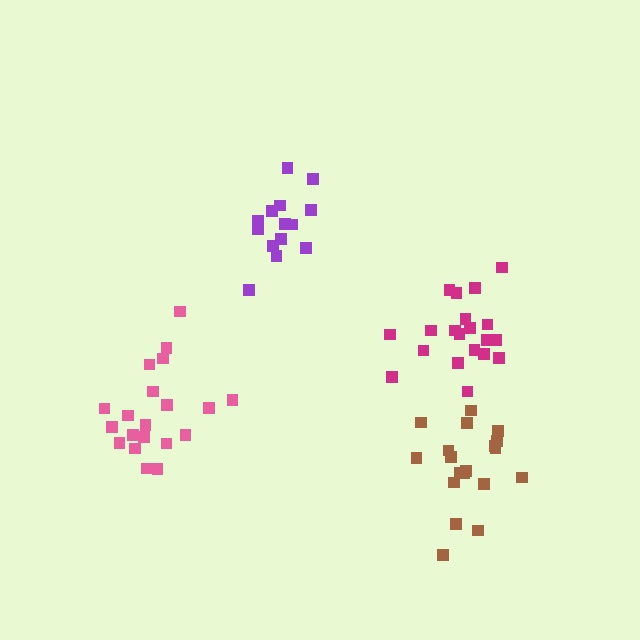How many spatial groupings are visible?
There are 4 spatial groupings.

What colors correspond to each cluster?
The clusters are colored: purple, pink, magenta, brown.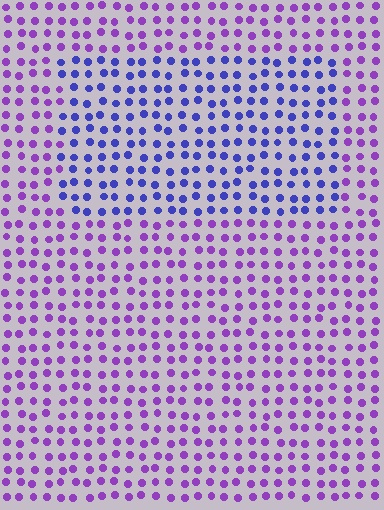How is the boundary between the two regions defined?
The boundary is defined purely by a slight shift in hue (about 40 degrees). Spacing, size, and orientation are identical on both sides.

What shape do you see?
I see a rectangle.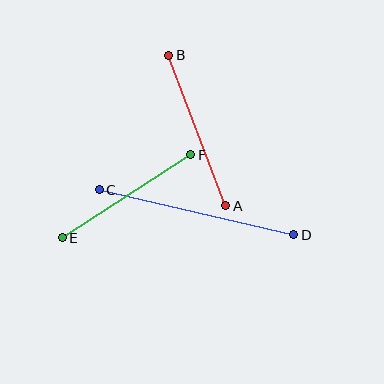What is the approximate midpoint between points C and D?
The midpoint is at approximately (196, 212) pixels.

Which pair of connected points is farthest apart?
Points C and D are farthest apart.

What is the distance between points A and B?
The distance is approximately 161 pixels.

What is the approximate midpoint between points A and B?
The midpoint is at approximately (197, 130) pixels.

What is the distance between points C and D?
The distance is approximately 199 pixels.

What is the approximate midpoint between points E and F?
The midpoint is at approximately (127, 196) pixels.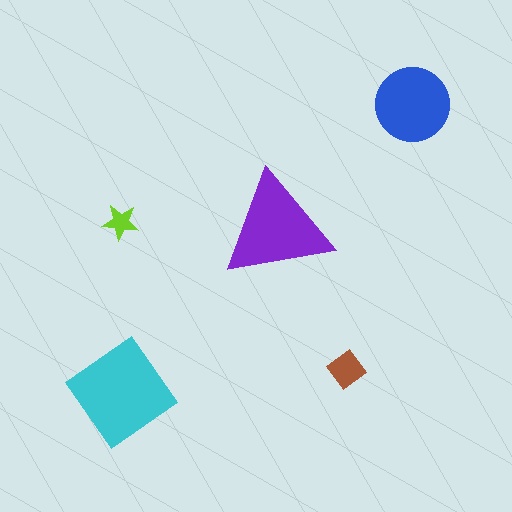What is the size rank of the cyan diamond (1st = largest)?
1st.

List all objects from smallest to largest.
The lime star, the brown diamond, the blue circle, the purple triangle, the cyan diamond.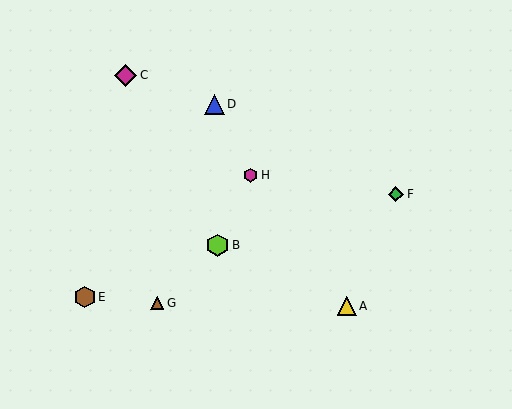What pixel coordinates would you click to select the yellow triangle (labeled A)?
Click at (347, 306) to select the yellow triangle A.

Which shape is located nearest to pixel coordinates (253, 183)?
The magenta hexagon (labeled H) at (251, 175) is nearest to that location.